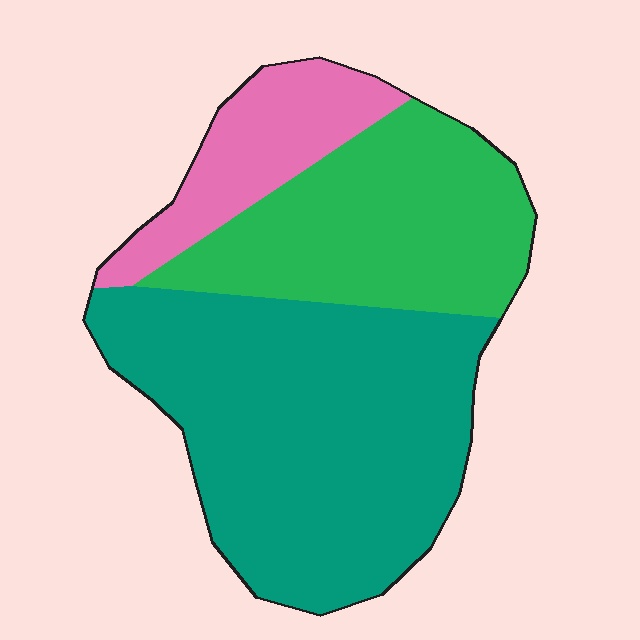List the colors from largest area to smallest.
From largest to smallest: teal, green, pink.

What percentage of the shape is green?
Green takes up about one third (1/3) of the shape.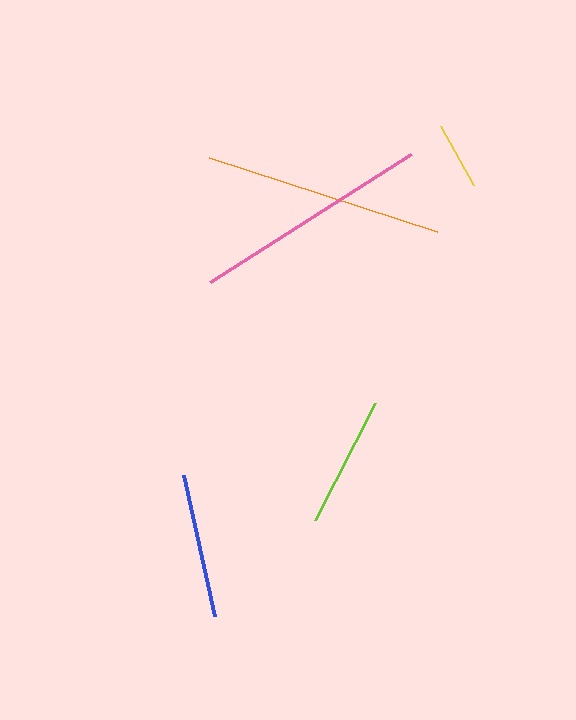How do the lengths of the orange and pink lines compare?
The orange and pink lines are approximately the same length.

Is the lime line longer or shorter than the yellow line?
The lime line is longer than the yellow line.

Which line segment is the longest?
The orange line is the longest at approximately 240 pixels.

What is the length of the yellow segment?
The yellow segment is approximately 68 pixels long.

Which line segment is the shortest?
The yellow line is the shortest at approximately 68 pixels.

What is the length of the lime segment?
The lime segment is approximately 131 pixels long.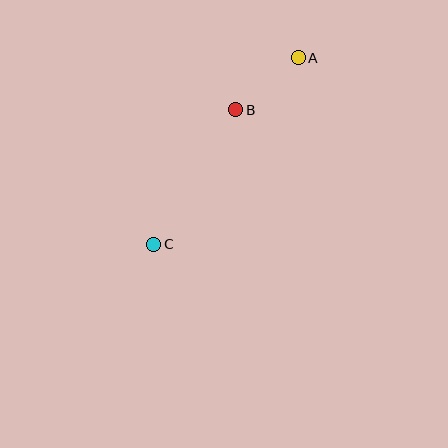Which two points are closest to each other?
Points A and B are closest to each other.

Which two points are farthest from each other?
Points A and C are farthest from each other.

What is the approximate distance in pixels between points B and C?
The distance between B and C is approximately 158 pixels.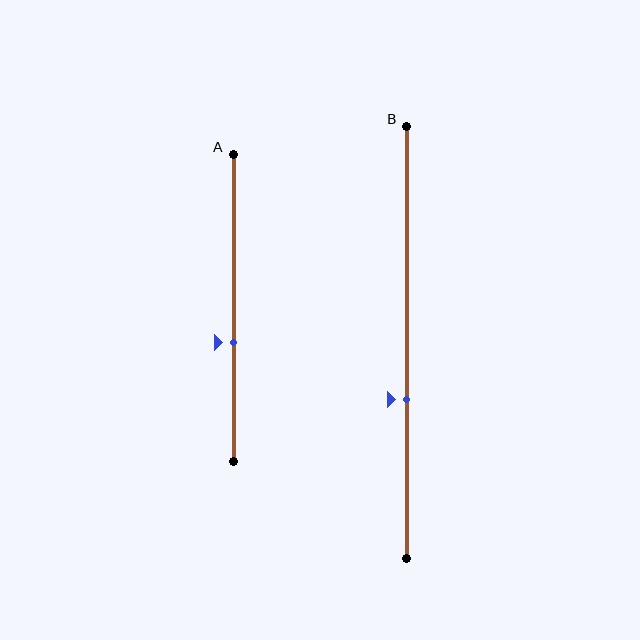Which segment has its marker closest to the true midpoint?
Segment A has its marker closest to the true midpoint.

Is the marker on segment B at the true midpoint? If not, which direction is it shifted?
No, the marker on segment B is shifted downward by about 13% of the segment length.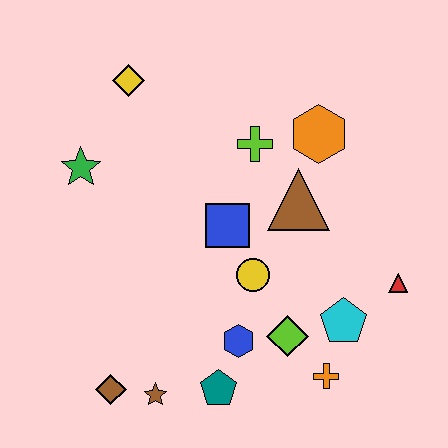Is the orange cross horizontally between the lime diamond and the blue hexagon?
No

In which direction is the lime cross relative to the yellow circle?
The lime cross is above the yellow circle.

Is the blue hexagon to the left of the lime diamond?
Yes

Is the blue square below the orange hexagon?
Yes